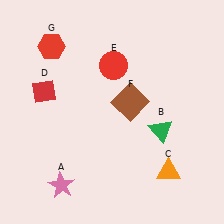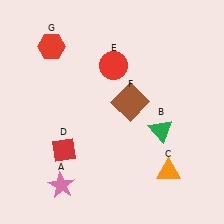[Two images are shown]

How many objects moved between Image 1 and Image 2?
1 object moved between the two images.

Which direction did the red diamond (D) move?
The red diamond (D) moved down.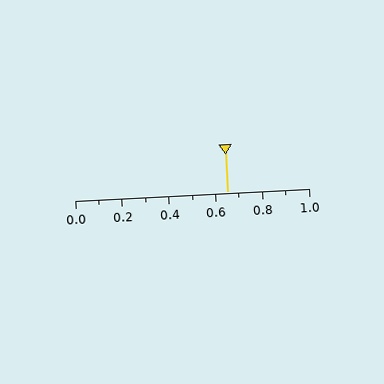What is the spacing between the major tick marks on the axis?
The major ticks are spaced 0.2 apart.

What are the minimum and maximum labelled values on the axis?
The axis runs from 0.0 to 1.0.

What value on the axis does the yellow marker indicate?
The marker indicates approximately 0.65.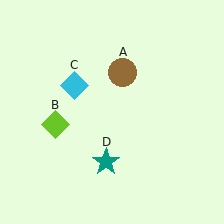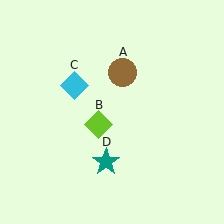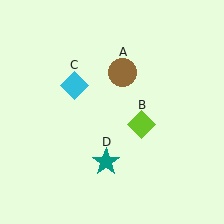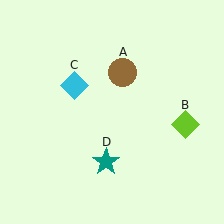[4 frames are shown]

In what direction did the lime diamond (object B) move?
The lime diamond (object B) moved right.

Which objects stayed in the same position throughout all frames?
Brown circle (object A) and cyan diamond (object C) and teal star (object D) remained stationary.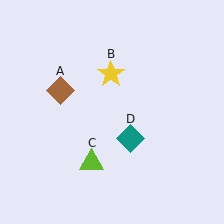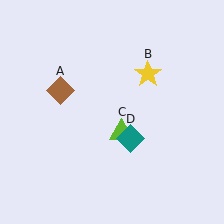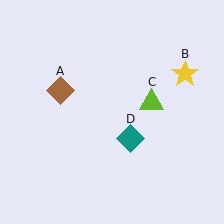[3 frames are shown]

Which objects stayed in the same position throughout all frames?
Brown diamond (object A) and teal diamond (object D) remained stationary.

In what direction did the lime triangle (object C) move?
The lime triangle (object C) moved up and to the right.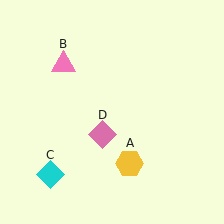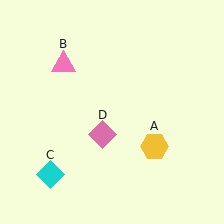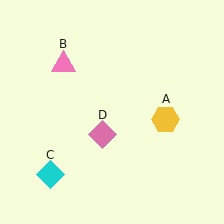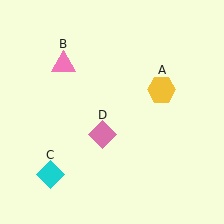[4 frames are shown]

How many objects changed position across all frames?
1 object changed position: yellow hexagon (object A).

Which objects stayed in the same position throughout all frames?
Pink triangle (object B) and cyan diamond (object C) and pink diamond (object D) remained stationary.